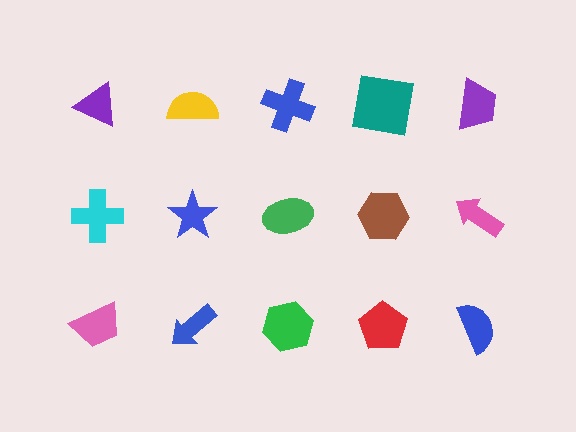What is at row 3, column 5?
A blue semicircle.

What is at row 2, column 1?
A cyan cross.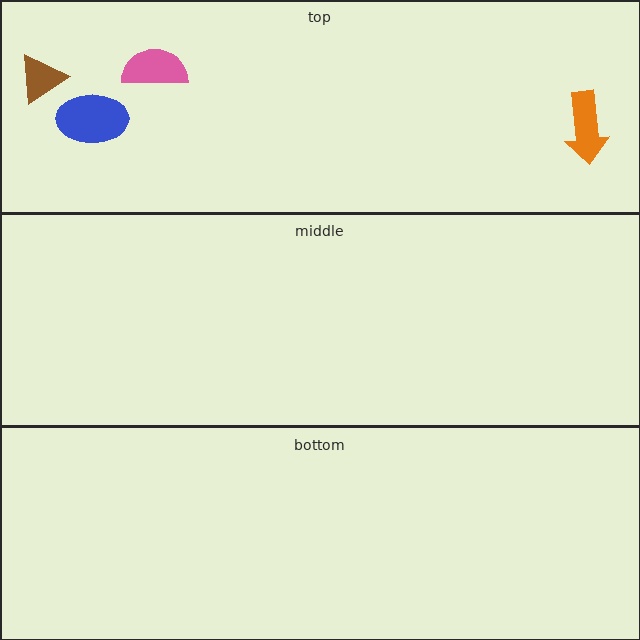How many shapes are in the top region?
4.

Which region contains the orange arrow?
The top region.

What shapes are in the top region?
The brown triangle, the blue ellipse, the pink semicircle, the orange arrow.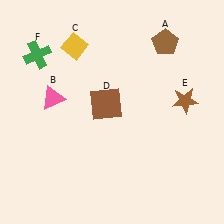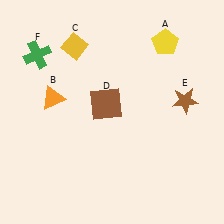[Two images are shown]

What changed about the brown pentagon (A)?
In Image 1, A is brown. In Image 2, it changed to yellow.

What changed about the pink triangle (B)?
In Image 1, B is pink. In Image 2, it changed to orange.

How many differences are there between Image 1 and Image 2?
There are 2 differences between the two images.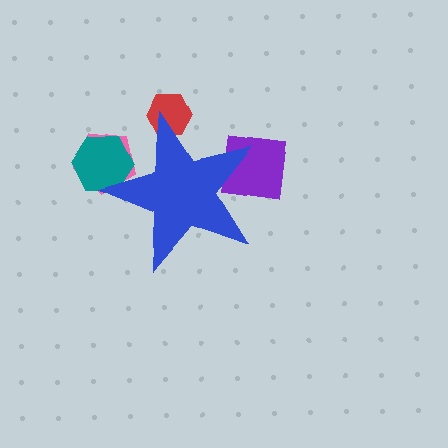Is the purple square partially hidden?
Yes, the purple square is partially hidden behind the blue star.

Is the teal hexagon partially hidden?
Yes, the teal hexagon is partially hidden behind the blue star.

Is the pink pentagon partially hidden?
Yes, the pink pentagon is partially hidden behind the blue star.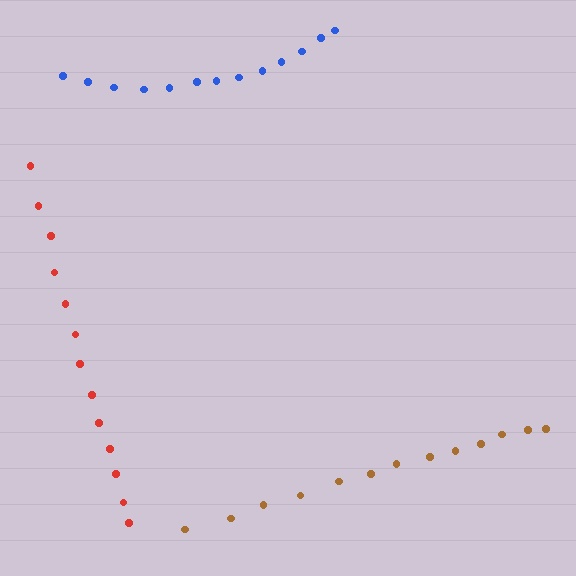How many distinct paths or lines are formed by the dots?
There are 3 distinct paths.